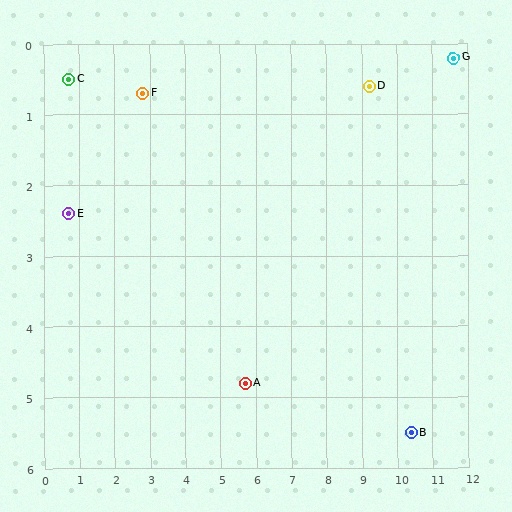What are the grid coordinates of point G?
Point G is at approximately (11.6, 0.2).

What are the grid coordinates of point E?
Point E is at approximately (0.7, 2.4).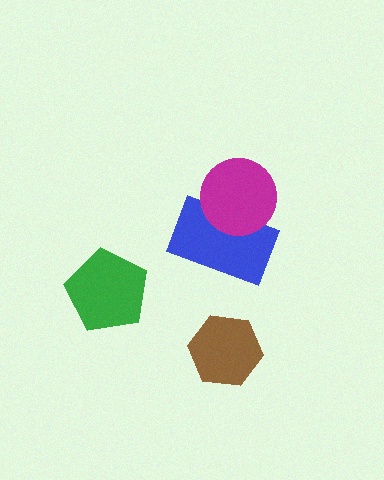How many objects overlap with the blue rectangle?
1 object overlaps with the blue rectangle.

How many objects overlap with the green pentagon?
0 objects overlap with the green pentagon.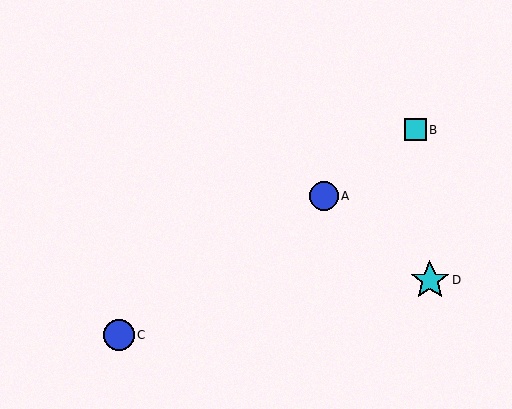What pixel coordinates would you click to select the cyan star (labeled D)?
Click at (430, 280) to select the cyan star D.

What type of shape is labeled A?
Shape A is a blue circle.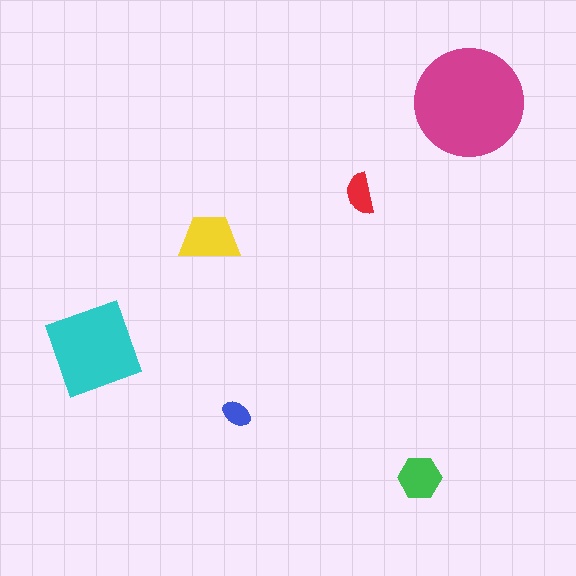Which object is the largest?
The magenta circle.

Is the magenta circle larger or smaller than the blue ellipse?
Larger.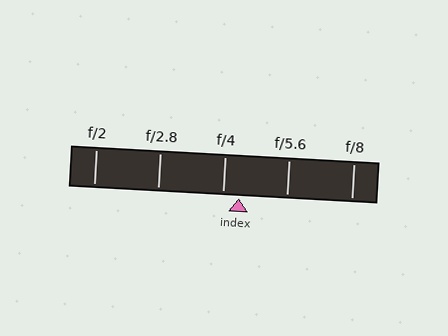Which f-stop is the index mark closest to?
The index mark is closest to f/4.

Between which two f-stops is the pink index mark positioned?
The index mark is between f/4 and f/5.6.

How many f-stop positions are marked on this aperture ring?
There are 5 f-stop positions marked.